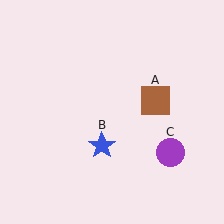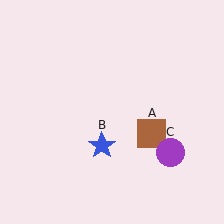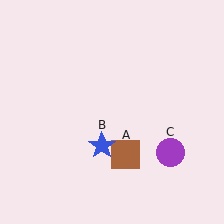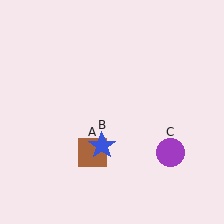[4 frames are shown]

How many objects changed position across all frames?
1 object changed position: brown square (object A).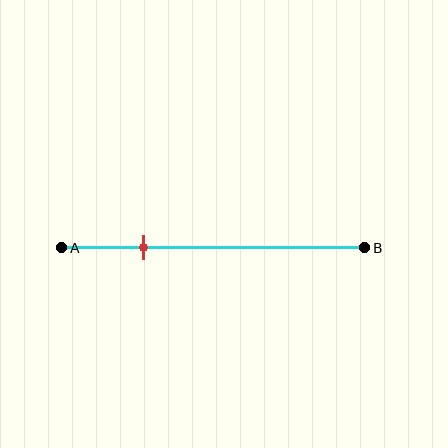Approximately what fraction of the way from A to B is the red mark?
The red mark is approximately 25% of the way from A to B.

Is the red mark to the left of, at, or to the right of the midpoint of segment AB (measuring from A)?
The red mark is to the left of the midpoint of segment AB.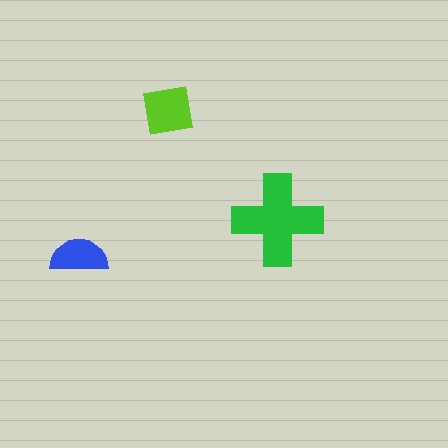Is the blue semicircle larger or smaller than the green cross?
Smaller.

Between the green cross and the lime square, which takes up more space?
The green cross.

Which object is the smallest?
The blue semicircle.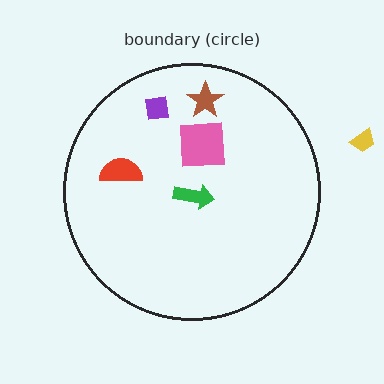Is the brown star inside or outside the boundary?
Inside.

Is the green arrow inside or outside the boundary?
Inside.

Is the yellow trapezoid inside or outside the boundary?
Outside.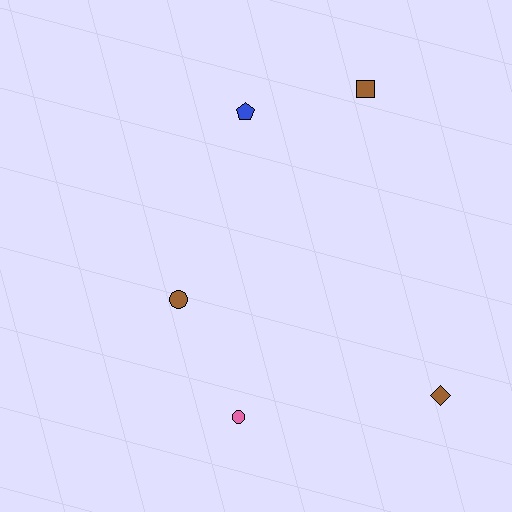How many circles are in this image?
There are 2 circles.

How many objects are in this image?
There are 5 objects.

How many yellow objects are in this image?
There are no yellow objects.